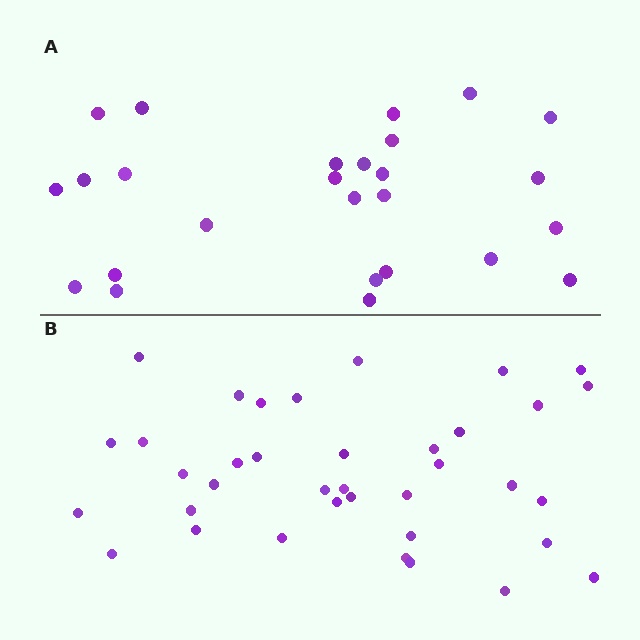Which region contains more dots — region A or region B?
Region B (the bottom region) has more dots.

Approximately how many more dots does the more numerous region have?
Region B has roughly 12 or so more dots than region A.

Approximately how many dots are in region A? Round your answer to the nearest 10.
About 30 dots. (The exact count is 26, which rounds to 30.)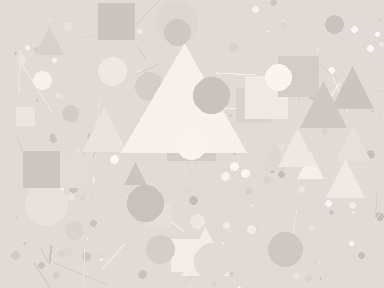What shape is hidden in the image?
A triangle is hidden in the image.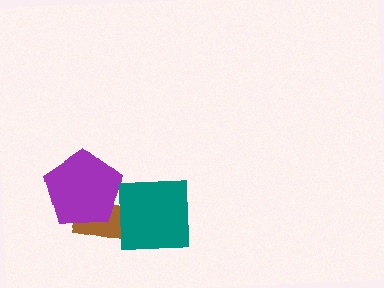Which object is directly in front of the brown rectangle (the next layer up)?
The purple pentagon is directly in front of the brown rectangle.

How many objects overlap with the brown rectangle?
2 objects overlap with the brown rectangle.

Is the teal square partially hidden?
No, no other shape covers it.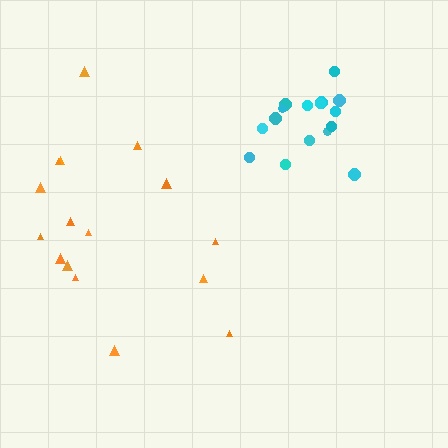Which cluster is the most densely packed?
Cyan.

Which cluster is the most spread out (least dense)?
Orange.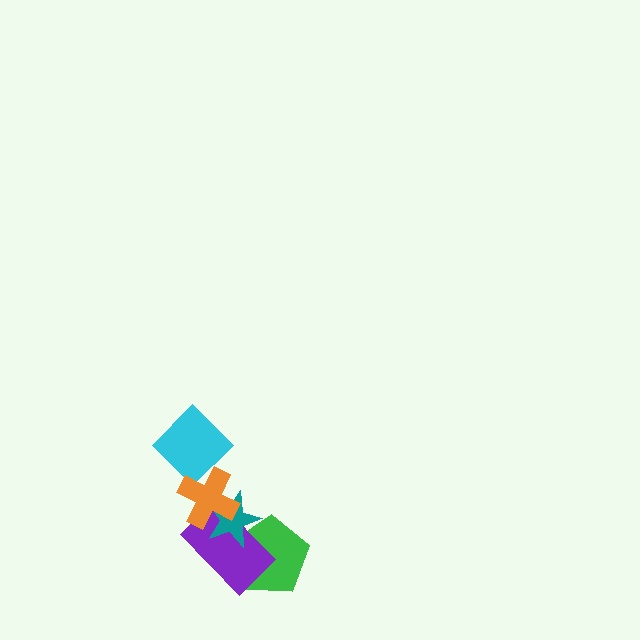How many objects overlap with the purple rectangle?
3 objects overlap with the purple rectangle.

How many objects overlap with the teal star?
3 objects overlap with the teal star.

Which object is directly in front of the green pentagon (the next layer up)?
The purple rectangle is directly in front of the green pentagon.